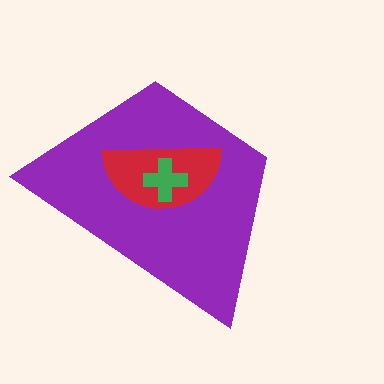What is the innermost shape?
The green cross.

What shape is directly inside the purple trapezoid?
The red semicircle.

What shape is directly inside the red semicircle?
The green cross.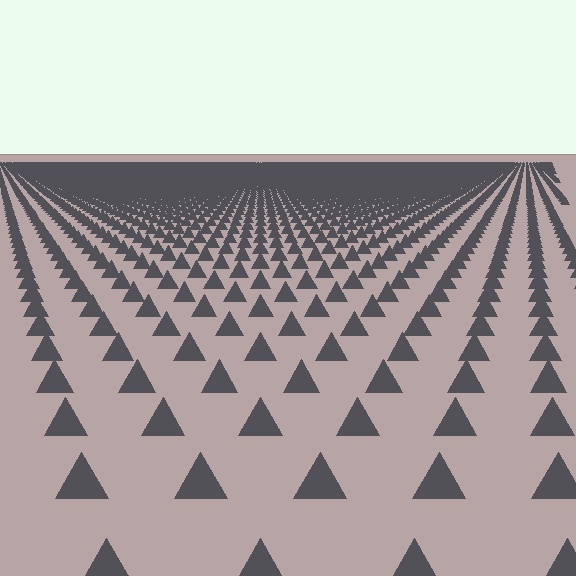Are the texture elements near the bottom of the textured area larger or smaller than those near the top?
Larger. Near the bottom, elements are closer to the viewer and appear at a bigger on-screen size.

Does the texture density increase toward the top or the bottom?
Density increases toward the top.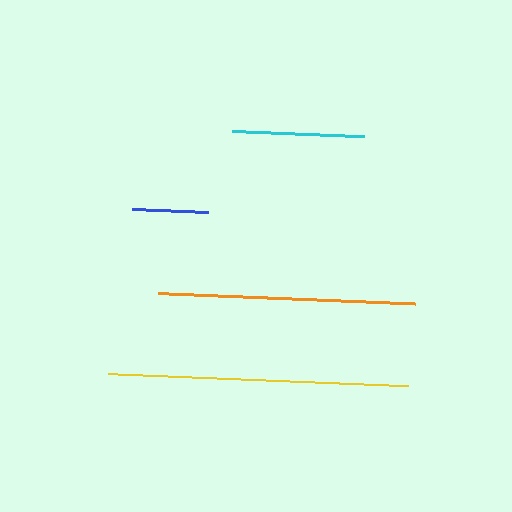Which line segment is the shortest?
The blue line is the shortest at approximately 76 pixels.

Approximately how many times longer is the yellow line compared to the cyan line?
The yellow line is approximately 2.3 times the length of the cyan line.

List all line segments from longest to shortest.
From longest to shortest: yellow, orange, cyan, blue.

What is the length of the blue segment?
The blue segment is approximately 76 pixels long.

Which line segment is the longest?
The yellow line is the longest at approximately 301 pixels.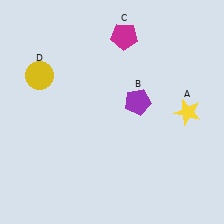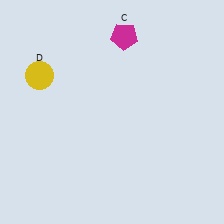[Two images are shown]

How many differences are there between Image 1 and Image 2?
There are 2 differences between the two images.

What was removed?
The yellow star (A), the purple pentagon (B) were removed in Image 2.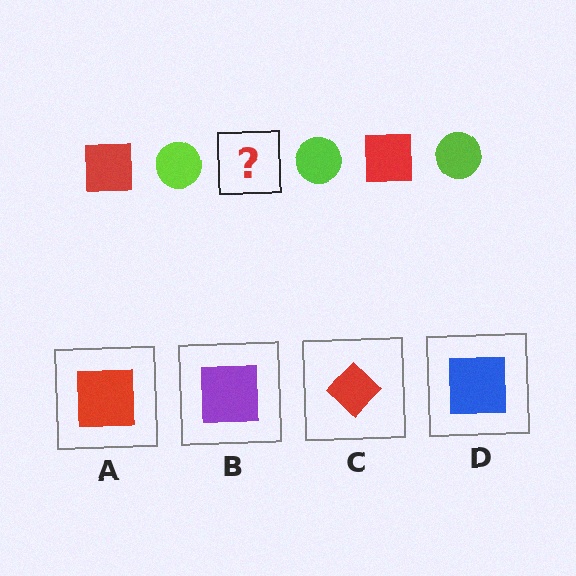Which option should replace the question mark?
Option A.